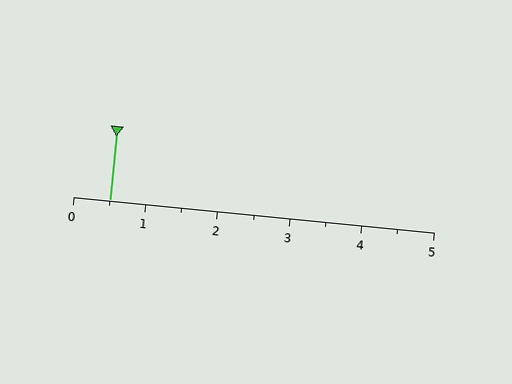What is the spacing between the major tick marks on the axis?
The major ticks are spaced 1 apart.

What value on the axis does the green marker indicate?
The marker indicates approximately 0.5.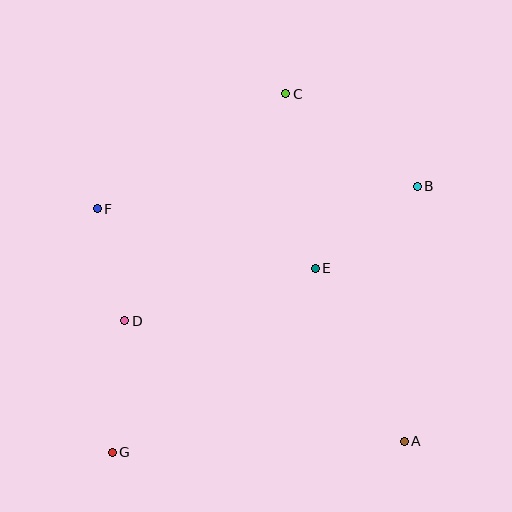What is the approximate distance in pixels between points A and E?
The distance between A and E is approximately 194 pixels.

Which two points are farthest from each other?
Points B and G are farthest from each other.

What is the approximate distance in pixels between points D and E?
The distance between D and E is approximately 198 pixels.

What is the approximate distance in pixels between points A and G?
The distance between A and G is approximately 292 pixels.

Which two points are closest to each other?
Points D and F are closest to each other.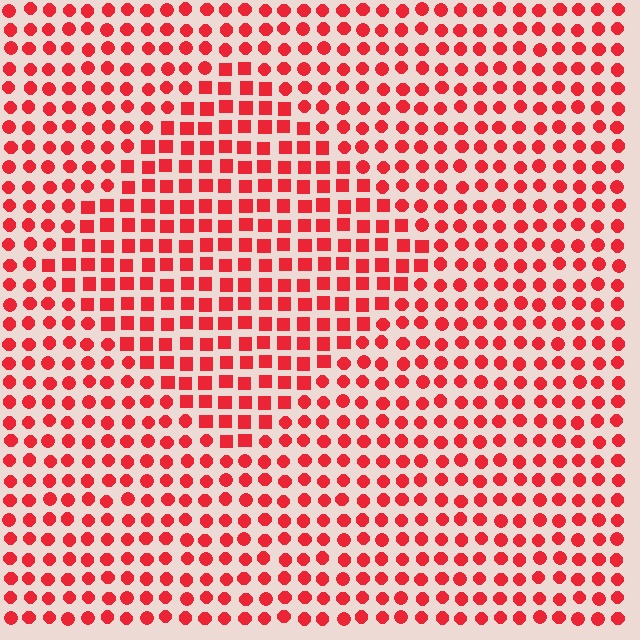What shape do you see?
I see a diamond.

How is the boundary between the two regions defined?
The boundary is defined by a change in element shape: squares inside vs. circles outside. All elements share the same color and spacing.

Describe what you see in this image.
The image is filled with small red elements arranged in a uniform grid. A diamond-shaped region contains squares, while the surrounding area contains circles. The boundary is defined purely by the change in element shape.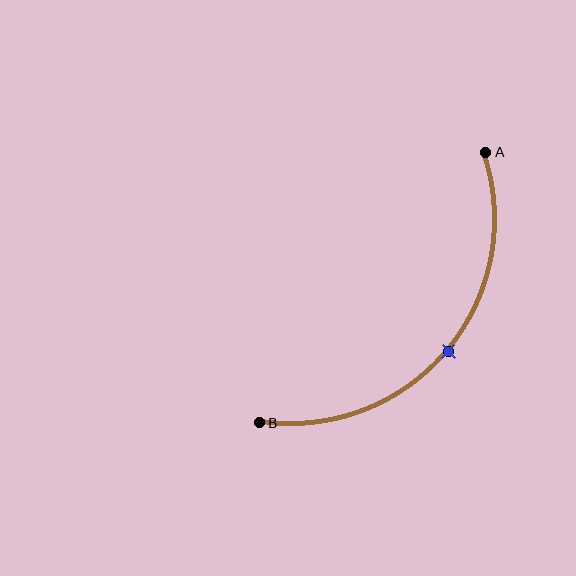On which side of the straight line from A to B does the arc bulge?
The arc bulges below and to the right of the straight line connecting A and B.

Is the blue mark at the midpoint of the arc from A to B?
Yes. The blue mark lies on the arc at equal arc-length from both A and B — it is the arc midpoint.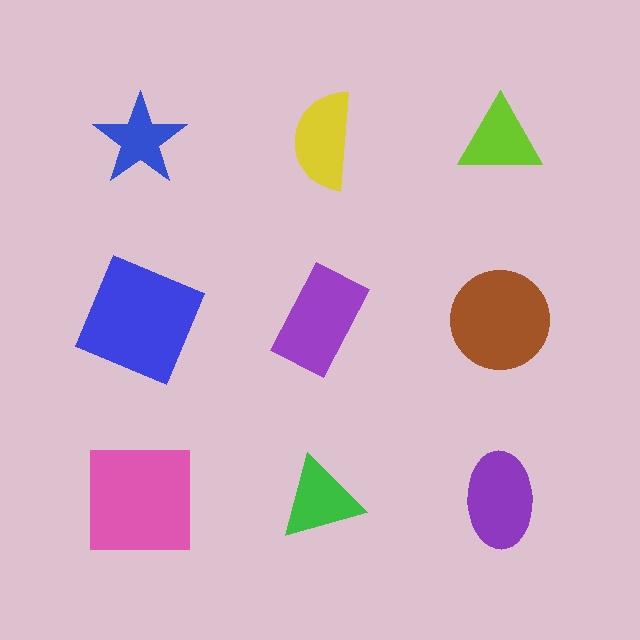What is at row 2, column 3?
A brown circle.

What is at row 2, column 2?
A purple rectangle.